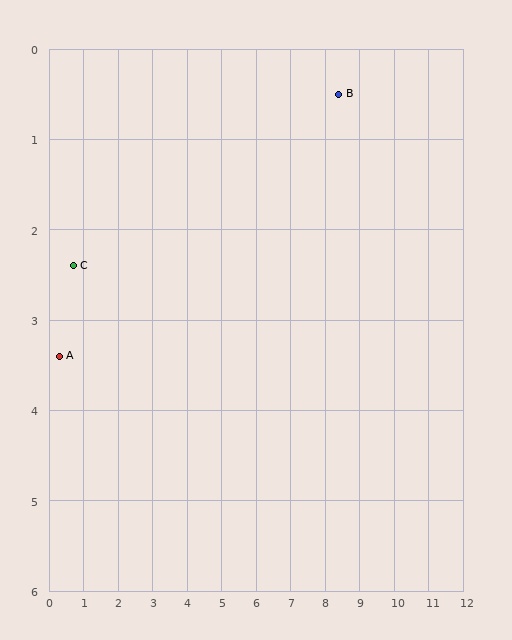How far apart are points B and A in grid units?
Points B and A are about 8.6 grid units apart.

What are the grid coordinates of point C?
Point C is at approximately (0.7, 2.4).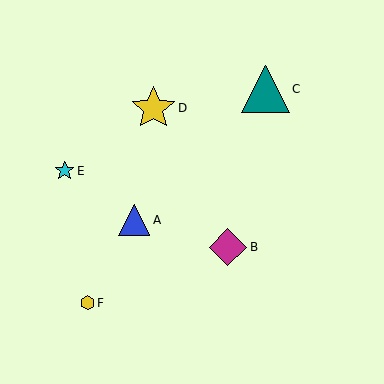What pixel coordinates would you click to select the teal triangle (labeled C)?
Click at (266, 89) to select the teal triangle C.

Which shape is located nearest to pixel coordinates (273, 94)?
The teal triangle (labeled C) at (266, 89) is nearest to that location.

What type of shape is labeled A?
Shape A is a blue triangle.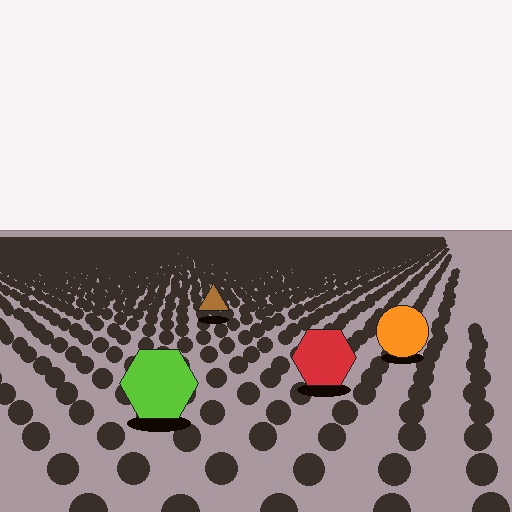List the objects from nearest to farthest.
From nearest to farthest: the lime hexagon, the red hexagon, the orange circle, the brown triangle.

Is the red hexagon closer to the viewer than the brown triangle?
Yes. The red hexagon is closer — you can tell from the texture gradient: the ground texture is coarser near it.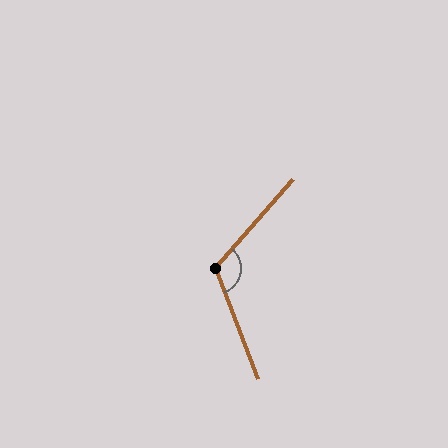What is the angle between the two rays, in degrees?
Approximately 118 degrees.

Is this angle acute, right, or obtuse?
It is obtuse.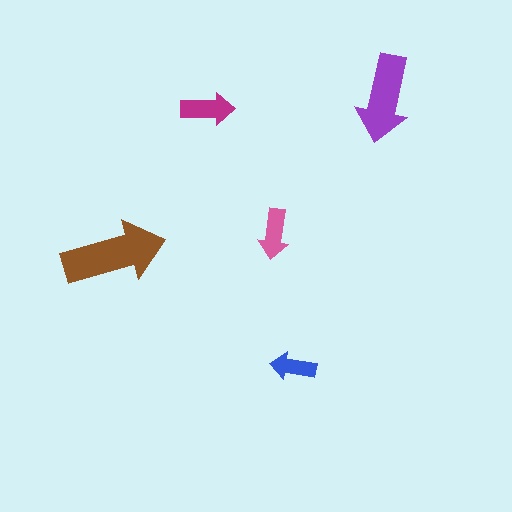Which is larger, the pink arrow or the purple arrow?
The purple one.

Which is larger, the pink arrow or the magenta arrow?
The magenta one.